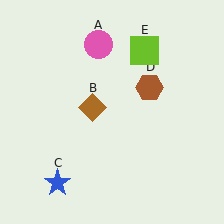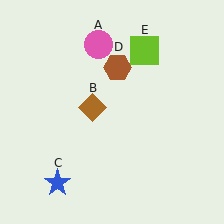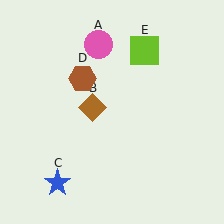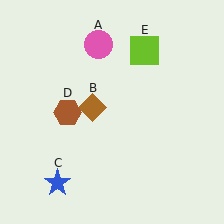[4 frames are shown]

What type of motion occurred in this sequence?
The brown hexagon (object D) rotated counterclockwise around the center of the scene.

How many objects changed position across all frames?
1 object changed position: brown hexagon (object D).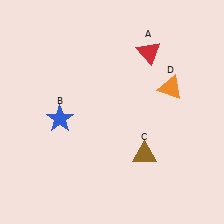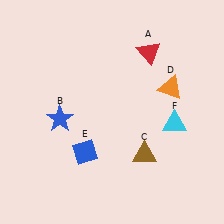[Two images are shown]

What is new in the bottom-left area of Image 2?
A blue diamond (E) was added in the bottom-left area of Image 2.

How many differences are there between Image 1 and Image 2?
There are 2 differences between the two images.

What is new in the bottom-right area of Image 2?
A cyan triangle (F) was added in the bottom-right area of Image 2.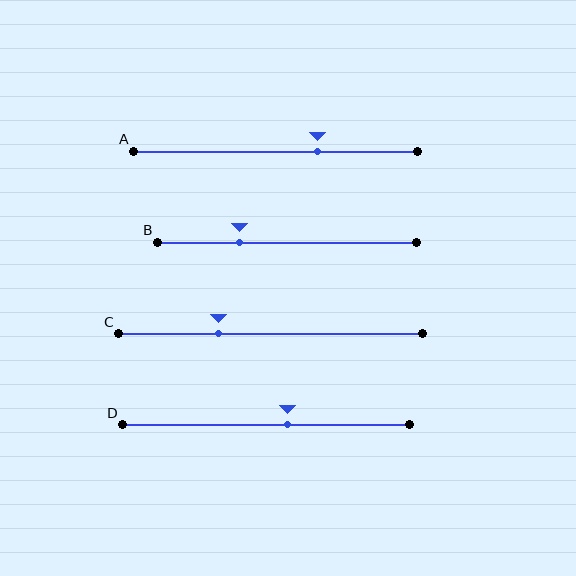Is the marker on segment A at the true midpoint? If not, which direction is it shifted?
No, the marker on segment A is shifted to the right by about 15% of the segment length.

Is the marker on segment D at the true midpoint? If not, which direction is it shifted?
No, the marker on segment D is shifted to the right by about 8% of the segment length.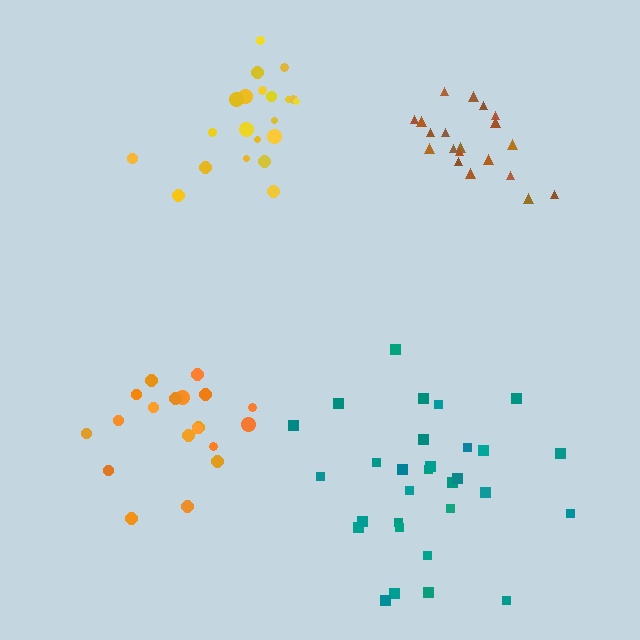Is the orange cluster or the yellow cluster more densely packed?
Yellow.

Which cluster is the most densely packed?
Yellow.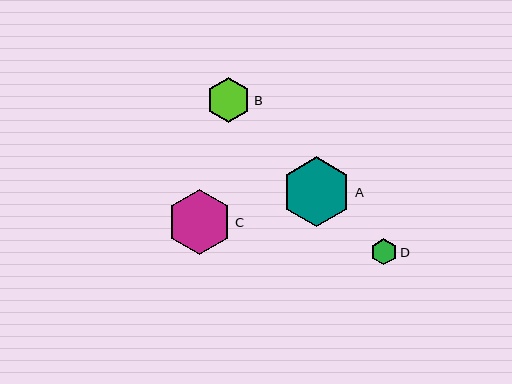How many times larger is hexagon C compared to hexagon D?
Hexagon C is approximately 2.5 times the size of hexagon D.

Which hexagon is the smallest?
Hexagon D is the smallest with a size of approximately 26 pixels.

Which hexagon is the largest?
Hexagon A is the largest with a size of approximately 70 pixels.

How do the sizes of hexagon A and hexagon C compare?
Hexagon A and hexagon C are approximately the same size.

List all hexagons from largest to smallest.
From largest to smallest: A, C, B, D.